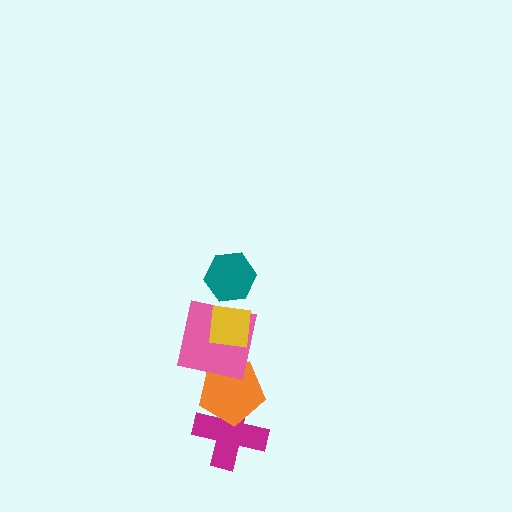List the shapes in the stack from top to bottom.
From top to bottom: the teal hexagon, the yellow square, the pink square, the orange pentagon, the magenta cross.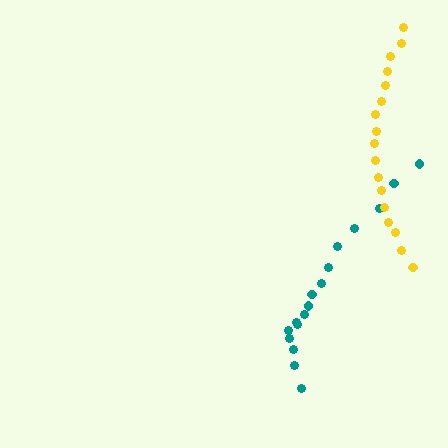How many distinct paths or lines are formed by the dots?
There are 2 distinct paths.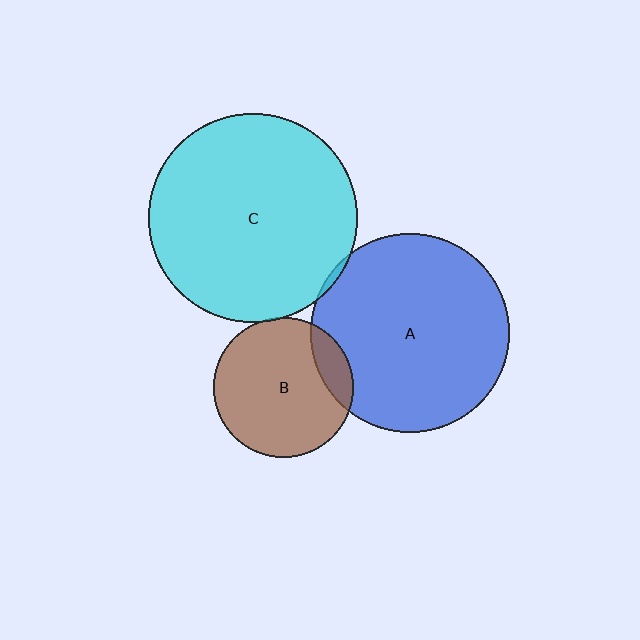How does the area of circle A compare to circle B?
Approximately 2.0 times.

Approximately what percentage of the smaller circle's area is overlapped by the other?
Approximately 5%.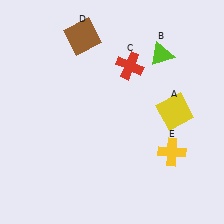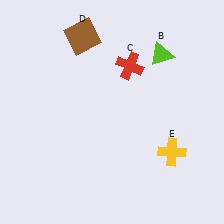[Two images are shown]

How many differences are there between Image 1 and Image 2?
There is 1 difference between the two images.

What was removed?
The yellow square (A) was removed in Image 2.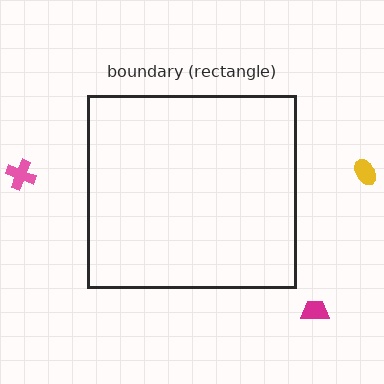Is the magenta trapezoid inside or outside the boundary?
Outside.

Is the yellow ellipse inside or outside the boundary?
Outside.